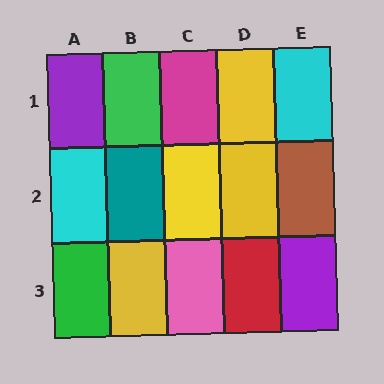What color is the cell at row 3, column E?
Purple.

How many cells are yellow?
4 cells are yellow.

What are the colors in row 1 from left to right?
Purple, green, magenta, yellow, cyan.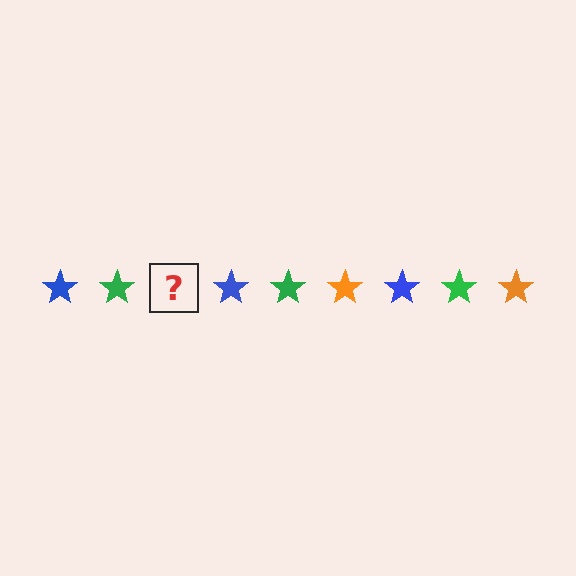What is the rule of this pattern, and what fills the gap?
The rule is that the pattern cycles through blue, green, orange stars. The gap should be filled with an orange star.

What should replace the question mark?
The question mark should be replaced with an orange star.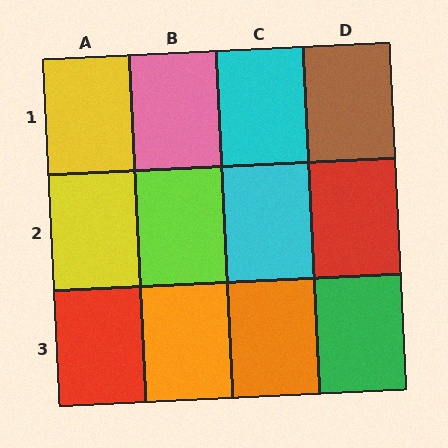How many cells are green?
1 cell is green.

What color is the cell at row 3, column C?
Orange.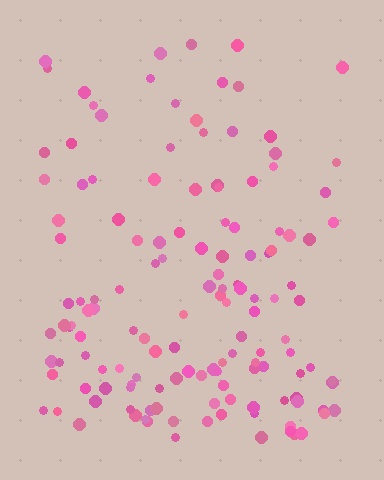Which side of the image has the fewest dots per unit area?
The top.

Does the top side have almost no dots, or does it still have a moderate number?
Still a moderate number, just noticeably fewer than the bottom.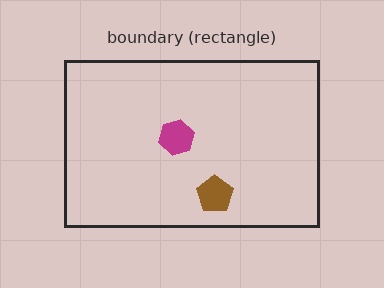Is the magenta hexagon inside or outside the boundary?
Inside.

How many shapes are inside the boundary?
2 inside, 0 outside.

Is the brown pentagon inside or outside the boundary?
Inside.